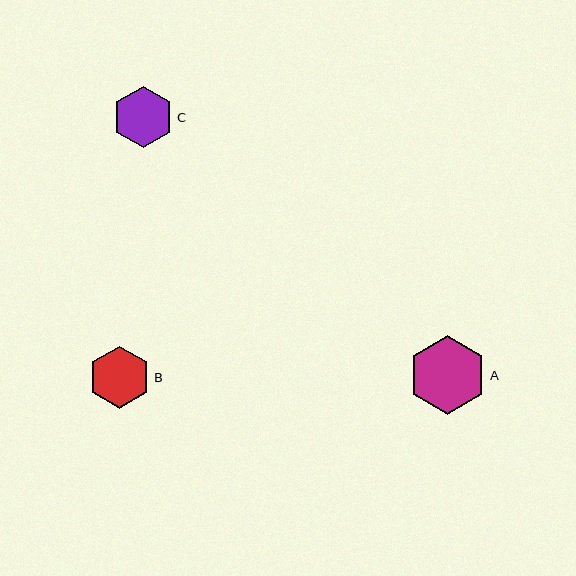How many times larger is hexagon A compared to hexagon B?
Hexagon A is approximately 1.3 times the size of hexagon B.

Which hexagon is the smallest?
Hexagon C is the smallest with a size of approximately 61 pixels.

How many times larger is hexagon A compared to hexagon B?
Hexagon A is approximately 1.3 times the size of hexagon B.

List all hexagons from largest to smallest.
From largest to smallest: A, B, C.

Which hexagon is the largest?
Hexagon A is the largest with a size of approximately 78 pixels.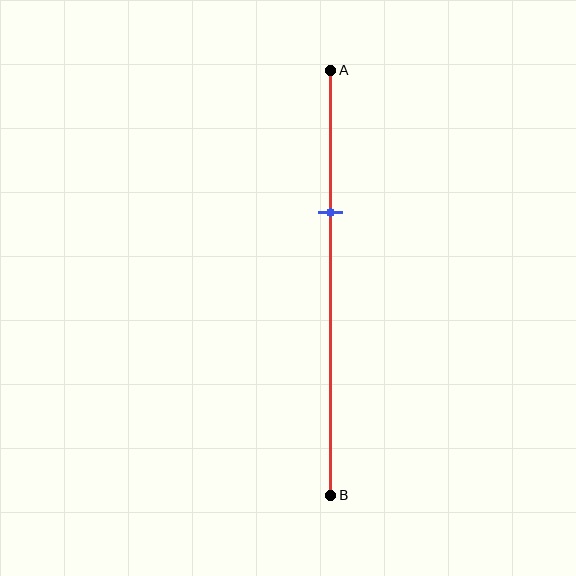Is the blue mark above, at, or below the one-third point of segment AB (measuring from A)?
The blue mark is approximately at the one-third point of segment AB.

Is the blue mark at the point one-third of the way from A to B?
Yes, the mark is approximately at the one-third point.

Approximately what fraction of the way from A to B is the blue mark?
The blue mark is approximately 35% of the way from A to B.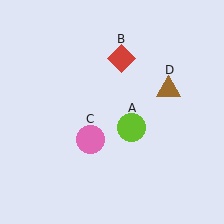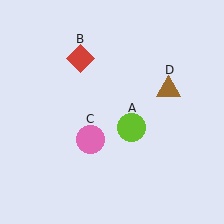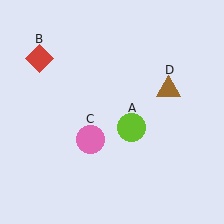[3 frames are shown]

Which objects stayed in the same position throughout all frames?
Lime circle (object A) and pink circle (object C) and brown triangle (object D) remained stationary.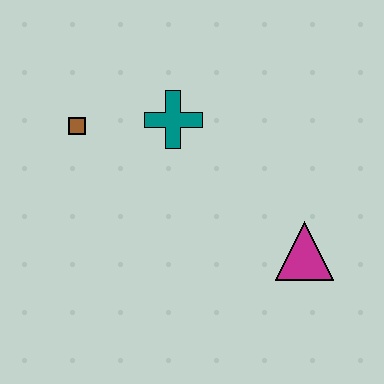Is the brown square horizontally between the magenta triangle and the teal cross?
No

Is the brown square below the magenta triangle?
No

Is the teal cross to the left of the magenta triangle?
Yes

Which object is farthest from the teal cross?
The magenta triangle is farthest from the teal cross.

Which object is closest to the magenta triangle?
The teal cross is closest to the magenta triangle.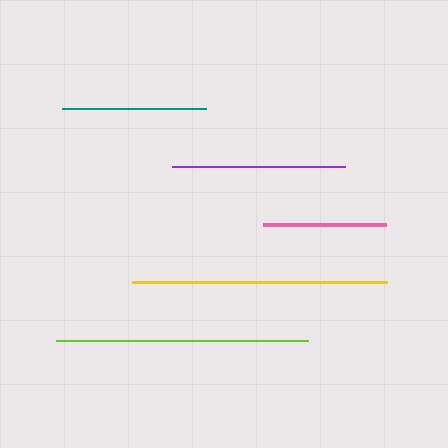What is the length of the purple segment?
The purple segment is approximately 173 pixels long.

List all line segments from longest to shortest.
From longest to shortest: yellow, lime, purple, teal, pink.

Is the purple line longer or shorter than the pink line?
The purple line is longer than the pink line.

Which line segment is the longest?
The yellow line is the longest at approximately 255 pixels.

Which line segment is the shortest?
The pink line is the shortest at approximately 123 pixels.